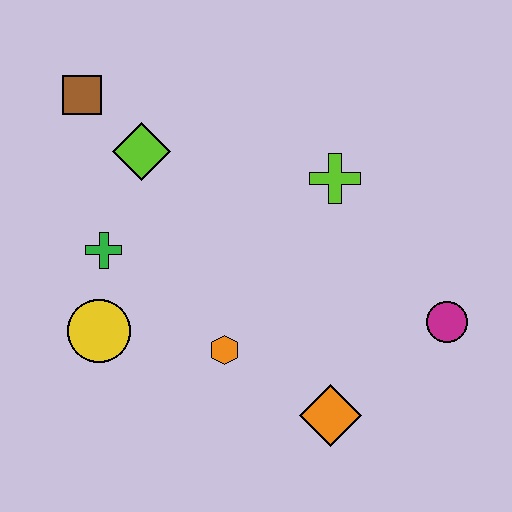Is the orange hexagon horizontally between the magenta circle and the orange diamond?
No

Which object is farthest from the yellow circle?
The magenta circle is farthest from the yellow circle.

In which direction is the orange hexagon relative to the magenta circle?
The orange hexagon is to the left of the magenta circle.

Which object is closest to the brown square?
The lime diamond is closest to the brown square.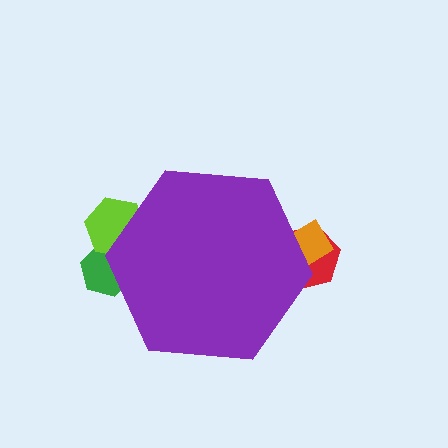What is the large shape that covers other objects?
A purple hexagon.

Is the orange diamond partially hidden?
Yes, the orange diamond is partially hidden behind the purple hexagon.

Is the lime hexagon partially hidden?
Yes, the lime hexagon is partially hidden behind the purple hexagon.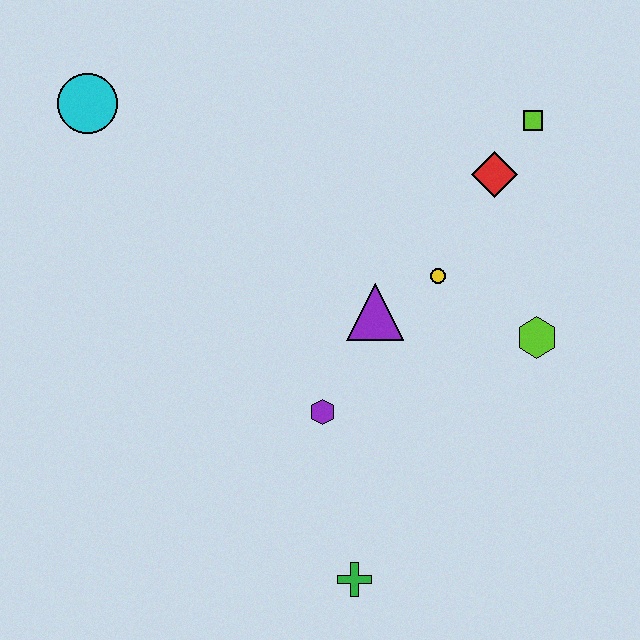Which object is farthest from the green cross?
The cyan circle is farthest from the green cross.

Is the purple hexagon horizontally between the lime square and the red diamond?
No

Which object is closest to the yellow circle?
The purple triangle is closest to the yellow circle.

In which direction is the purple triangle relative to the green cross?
The purple triangle is above the green cross.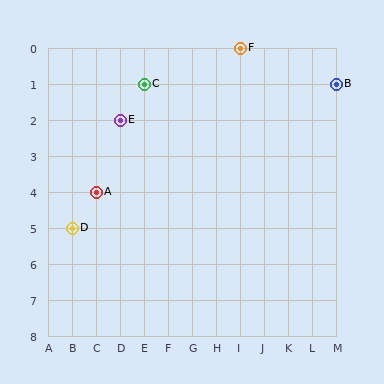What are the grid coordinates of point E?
Point E is at grid coordinates (D, 2).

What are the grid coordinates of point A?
Point A is at grid coordinates (C, 4).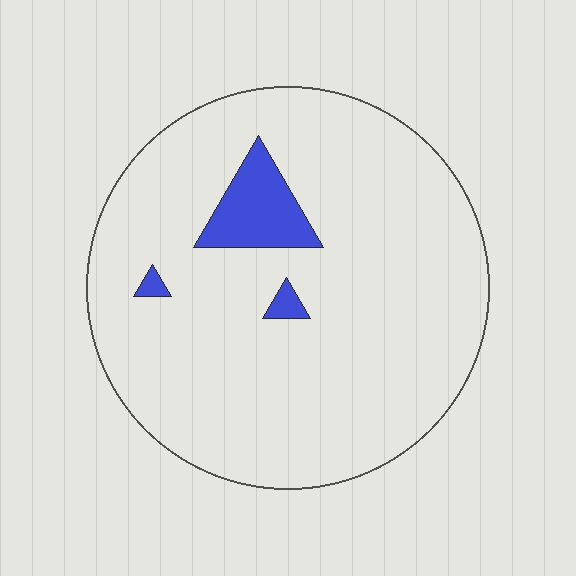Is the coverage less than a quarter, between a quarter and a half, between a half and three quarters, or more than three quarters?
Less than a quarter.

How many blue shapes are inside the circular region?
3.